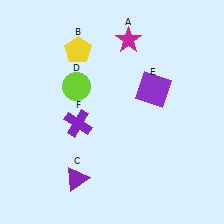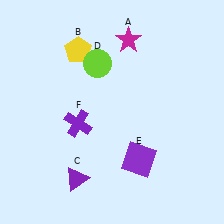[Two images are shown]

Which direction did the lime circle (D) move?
The lime circle (D) moved up.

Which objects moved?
The objects that moved are: the lime circle (D), the purple square (E).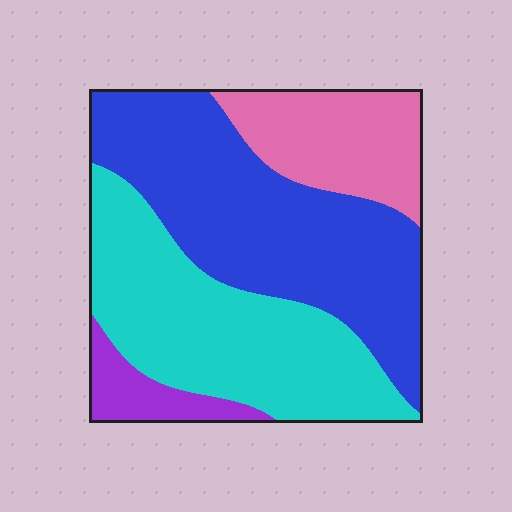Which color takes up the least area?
Purple, at roughly 5%.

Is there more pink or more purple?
Pink.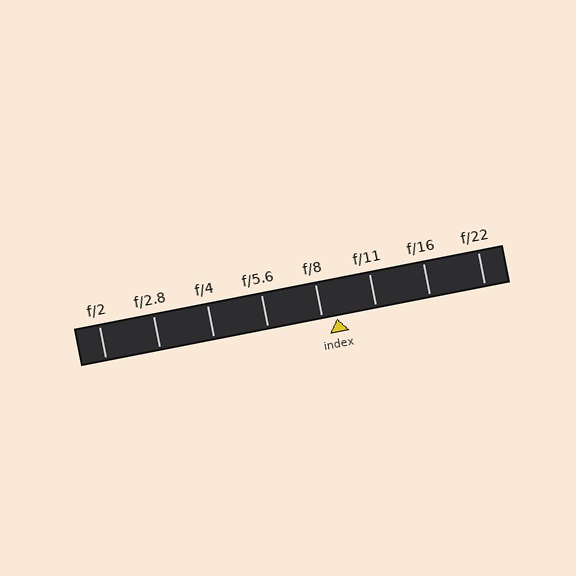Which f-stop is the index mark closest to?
The index mark is closest to f/8.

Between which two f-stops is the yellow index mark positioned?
The index mark is between f/8 and f/11.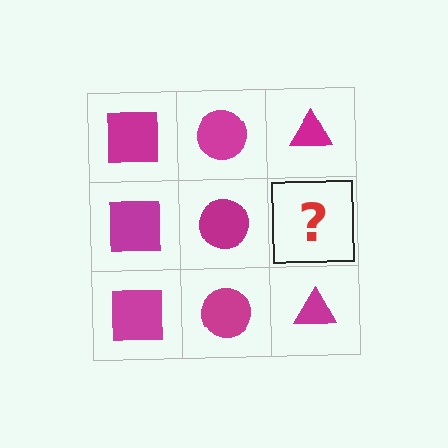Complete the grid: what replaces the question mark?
The question mark should be replaced with a magenta triangle.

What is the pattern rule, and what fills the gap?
The rule is that each column has a consistent shape. The gap should be filled with a magenta triangle.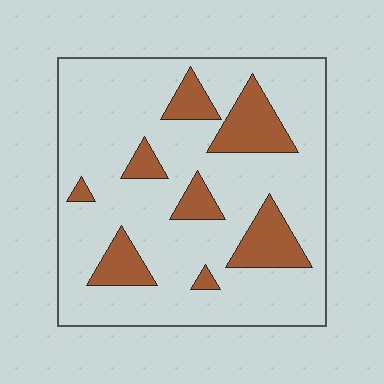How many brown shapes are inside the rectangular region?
8.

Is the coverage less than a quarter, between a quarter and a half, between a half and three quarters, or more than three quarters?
Less than a quarter.